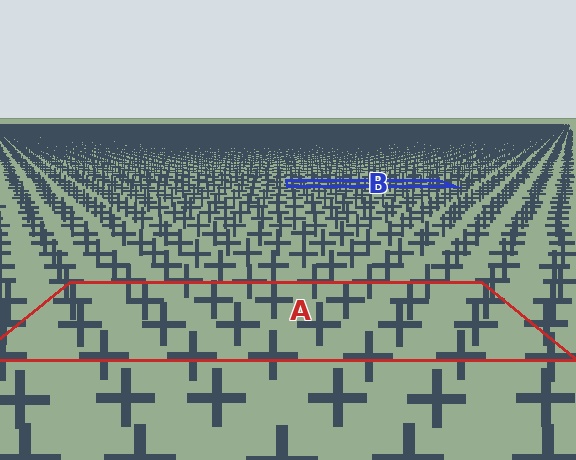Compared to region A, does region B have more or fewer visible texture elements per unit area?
Region B has more texture elements per unit area — they are packed more densely because it is farther away.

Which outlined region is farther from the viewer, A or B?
Region B is farther from the viewer — the texture elements inside it appear smaller and more densely packed.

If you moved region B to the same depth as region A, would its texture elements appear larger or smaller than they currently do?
They would appear larger. At a closer depth, the same texture elements are projected at a bigger on-screen size.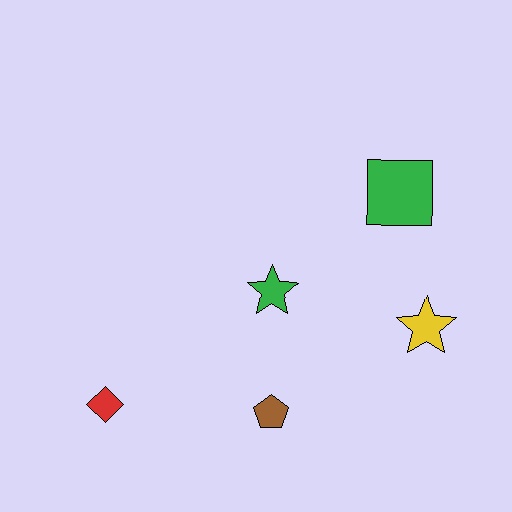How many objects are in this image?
There are 5 objects.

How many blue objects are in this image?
There are no blue objects.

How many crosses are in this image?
There are no crosses.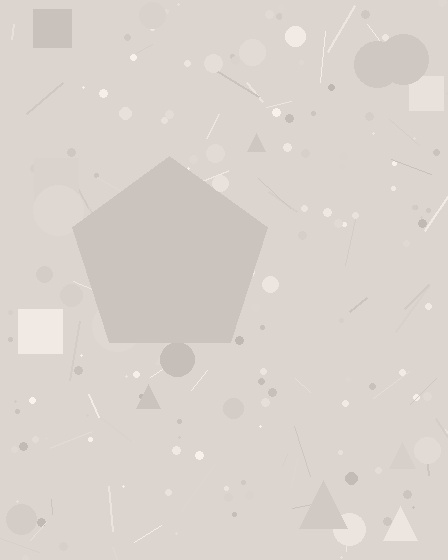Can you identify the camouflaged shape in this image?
The camouflaged shape is a pentagon.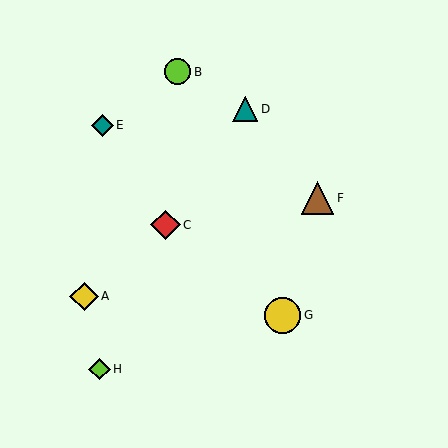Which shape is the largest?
The yellow circle (labeled G) is the largest.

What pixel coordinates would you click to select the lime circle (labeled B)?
Click at (177, 72) to select the lime circle B.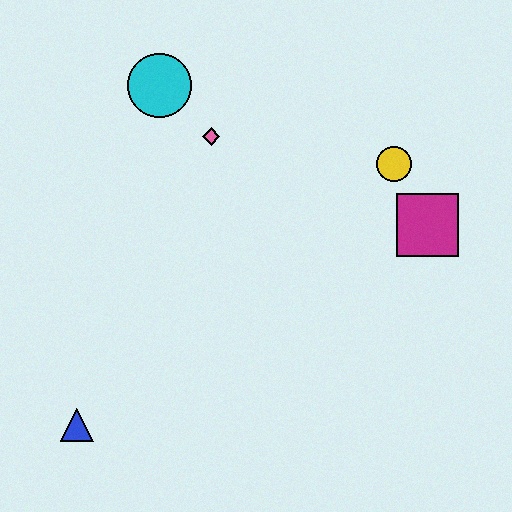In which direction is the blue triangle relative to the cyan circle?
The blue triangle is below the cyan circle.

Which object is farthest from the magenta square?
The blue triangle is farthest from the magenta square.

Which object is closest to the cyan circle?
The pink diamond is closest to the cyan circle.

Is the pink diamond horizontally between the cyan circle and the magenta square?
Yes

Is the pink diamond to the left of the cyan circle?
No